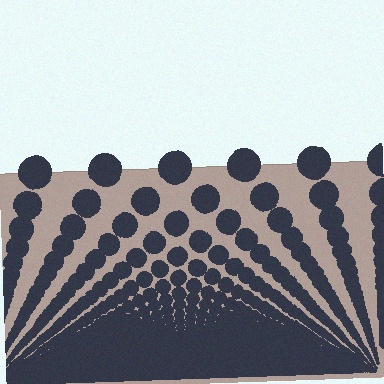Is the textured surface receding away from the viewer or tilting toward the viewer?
The surface appears to tilt toward the viewer. Texture elements get larger and sparser toward the top.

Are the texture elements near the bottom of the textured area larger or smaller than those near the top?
Smaller. The gradient is inverted — elements near the bottom are smaller and denser.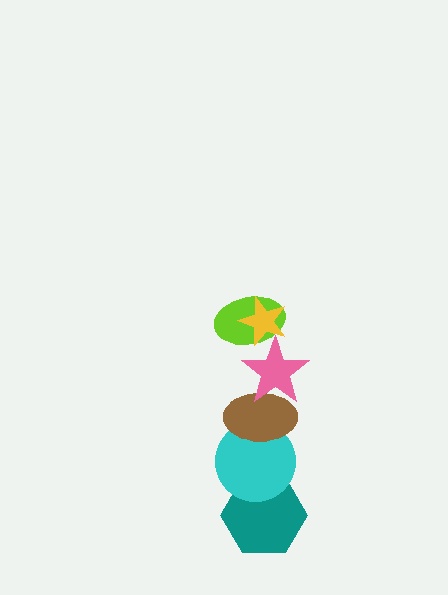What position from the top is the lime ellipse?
The lime ellipse is 2nd from the top.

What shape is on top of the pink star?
The lime ellipse is on top of the pink star.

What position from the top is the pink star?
The pink star is 3rd from the top.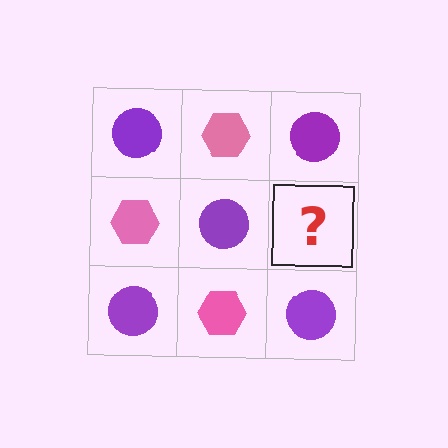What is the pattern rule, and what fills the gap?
The rule is that it alternates purple circle and pink hexagon in a checkerboard pattern. The gap should be filled with a pink hexagon.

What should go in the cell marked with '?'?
The missing cell should contain a pink hexagon.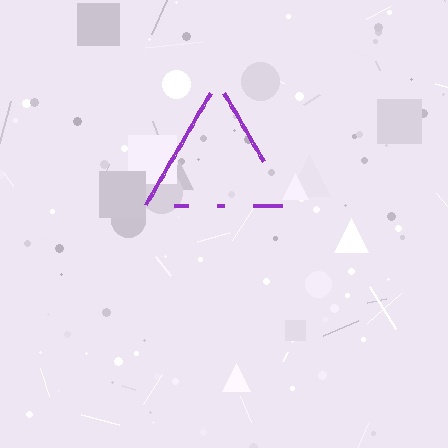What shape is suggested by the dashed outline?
The dashed outline suggests a triangle.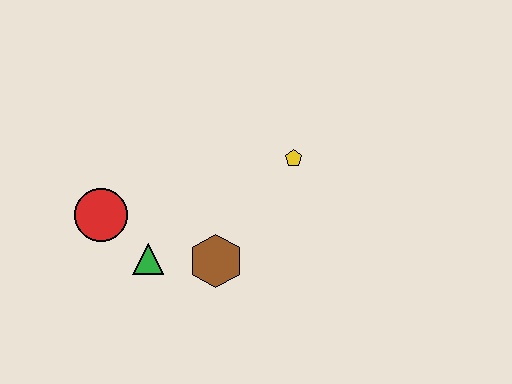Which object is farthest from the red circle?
The yellow pentagon is farthest from the red circle.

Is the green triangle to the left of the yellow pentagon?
Yes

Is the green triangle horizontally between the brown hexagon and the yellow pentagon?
No